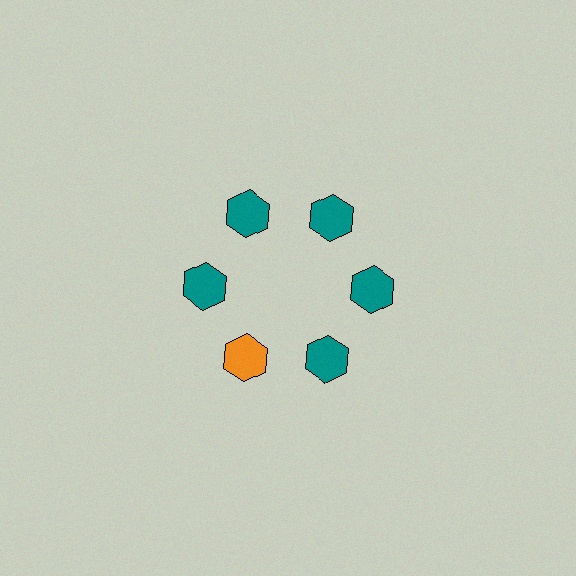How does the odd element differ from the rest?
It has a different color: orange instead of teal.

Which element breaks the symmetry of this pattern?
The orange hexagon at roughly the 7 o'clock position breaks the symmetry. All other shapes are teal hexagons.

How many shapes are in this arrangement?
There are 6 shapes arranged in a ring pattern.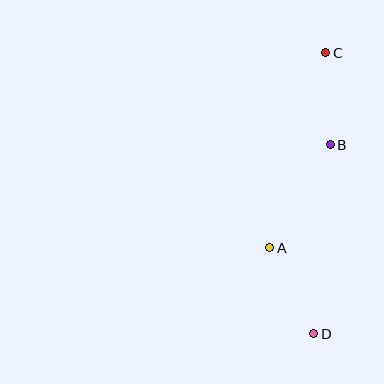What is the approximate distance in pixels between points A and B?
The distance between A and B is approximately 120 pixels.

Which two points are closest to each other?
Points B and C are closest to each other.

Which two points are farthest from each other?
Points C and D are farthest from each other.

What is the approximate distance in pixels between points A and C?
The distance between A and C is approximately 203 pixels.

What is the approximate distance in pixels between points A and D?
The distance between A and D is approximately 97 pixels.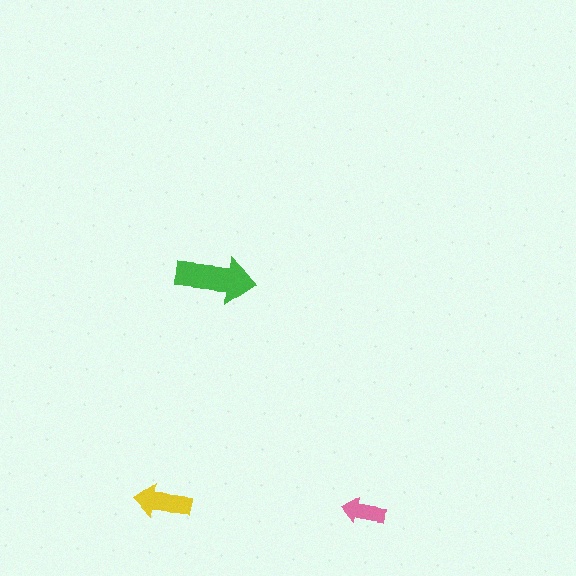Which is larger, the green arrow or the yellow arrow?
The green one.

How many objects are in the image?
There are 3 objects in the image.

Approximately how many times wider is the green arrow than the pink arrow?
About 2 times wider.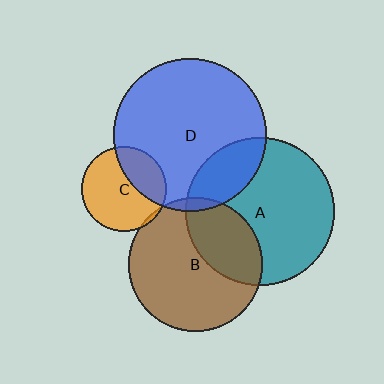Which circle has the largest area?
Circle D (blue).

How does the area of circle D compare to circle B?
Approximately 1.3 times.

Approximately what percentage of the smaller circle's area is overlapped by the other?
Approximately 20%.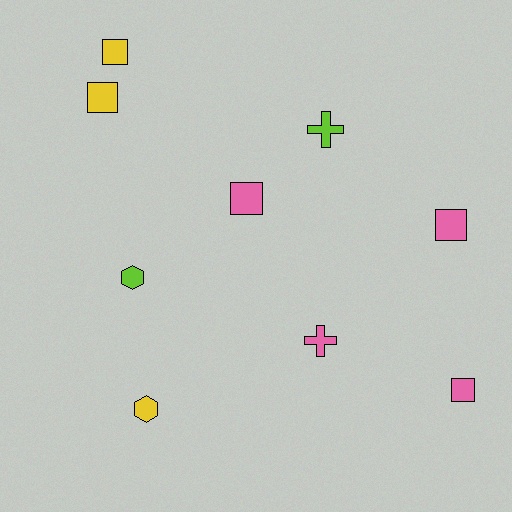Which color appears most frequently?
Pink, with 4 objects.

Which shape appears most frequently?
Square, with 5 objects.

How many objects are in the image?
There are 9 objects.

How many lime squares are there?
There are no lime squares.